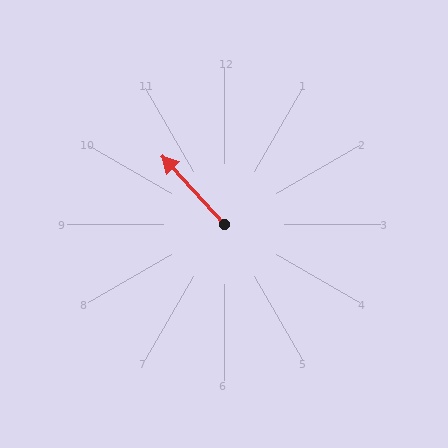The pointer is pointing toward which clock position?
Roughly 11 o'clock.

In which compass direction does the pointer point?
Northwest.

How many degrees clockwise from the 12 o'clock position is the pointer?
Approximately 318 degrees.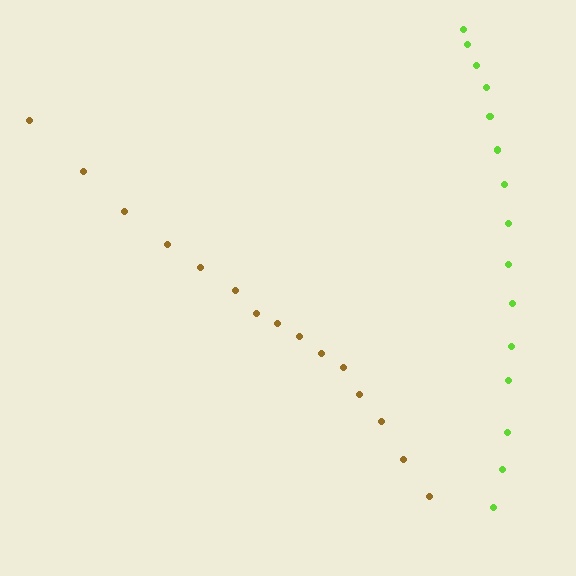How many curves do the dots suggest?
There are 2 distinct paths.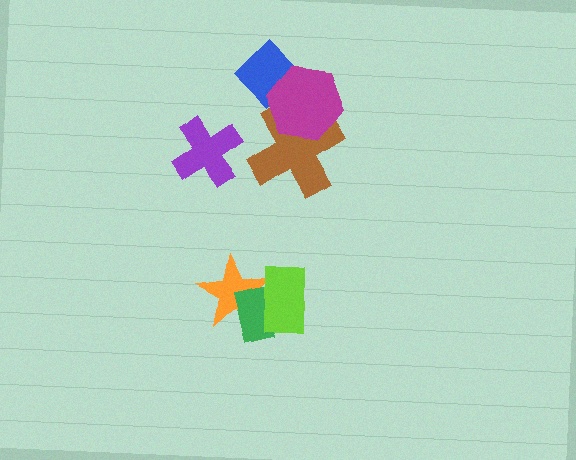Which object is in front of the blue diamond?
The magenta hexagon is in front of the blue diamond.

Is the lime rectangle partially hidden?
No, no other shape covers it.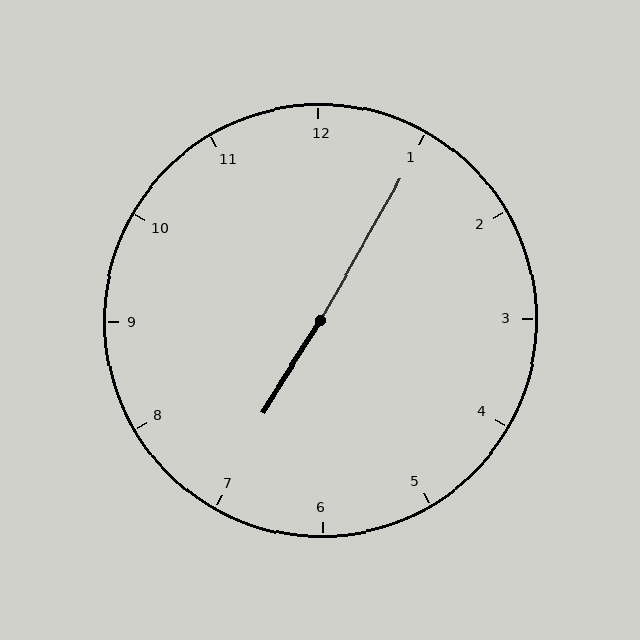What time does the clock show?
7:05.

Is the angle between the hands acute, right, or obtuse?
It is obtuse.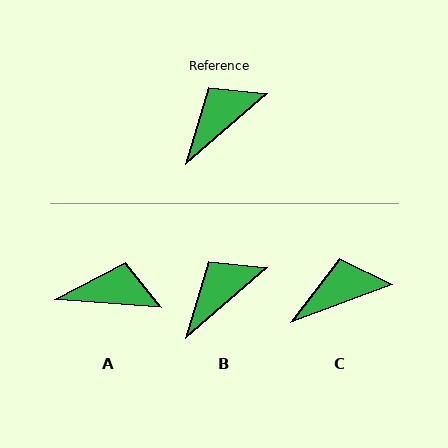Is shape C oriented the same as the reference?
No, it is off by about 21 degrees.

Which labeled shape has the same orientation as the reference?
B.